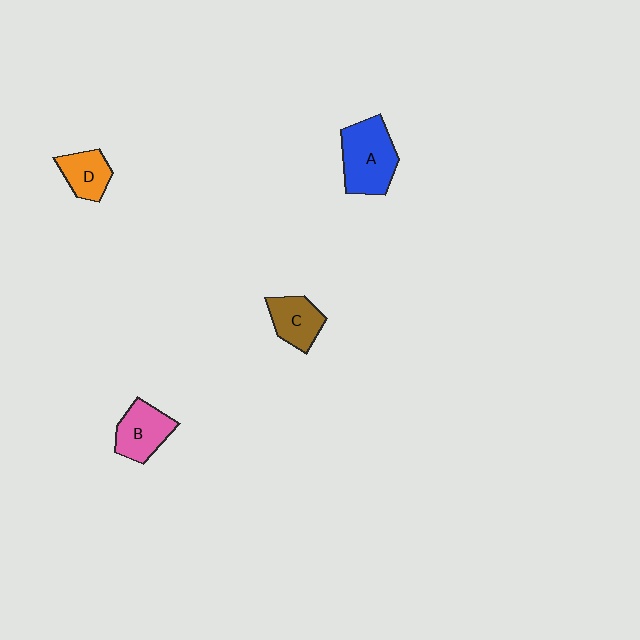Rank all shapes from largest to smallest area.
From largest to smallest: A (blue), B (pink), C (brown), D (orange).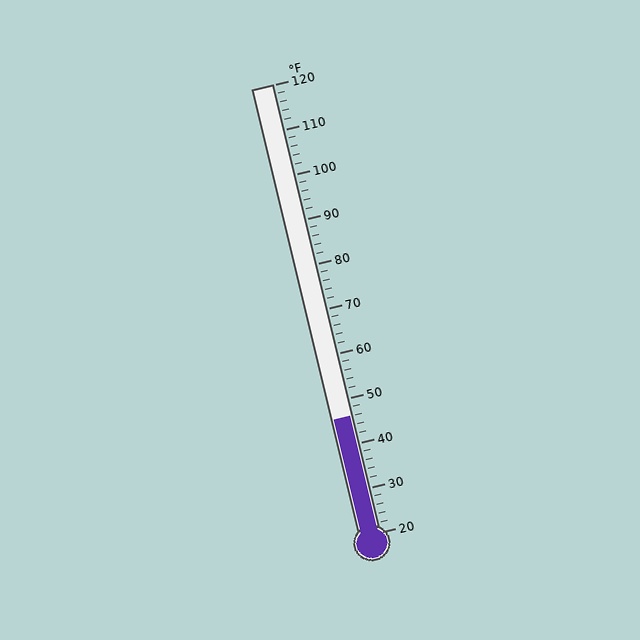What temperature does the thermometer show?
The thermometer shows approximately 46°F.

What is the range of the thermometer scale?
The thermometer scale ranges from 20°F to 120°F.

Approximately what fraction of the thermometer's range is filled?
The thermometer is filled to approximately 25% of its range.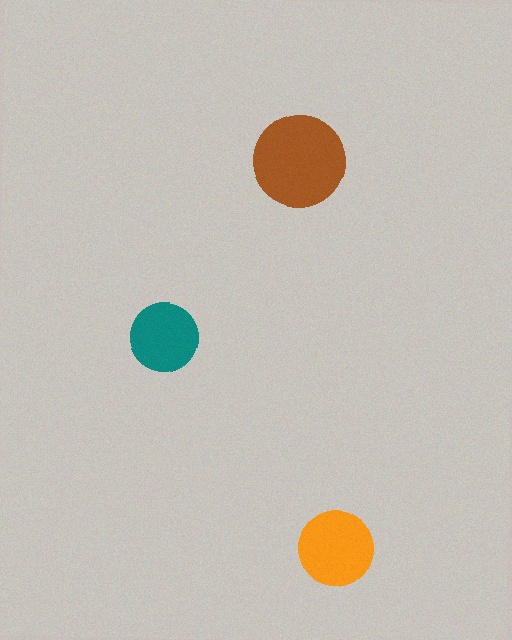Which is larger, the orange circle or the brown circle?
The brown one.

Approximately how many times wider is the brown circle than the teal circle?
About 1.5 times wider.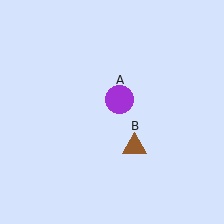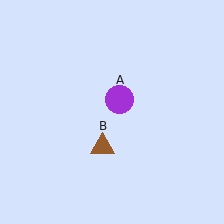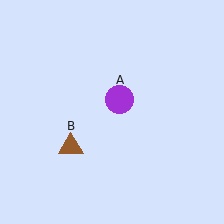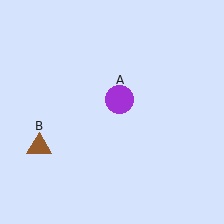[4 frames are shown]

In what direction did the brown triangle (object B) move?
The brown triangle (object B) moved left.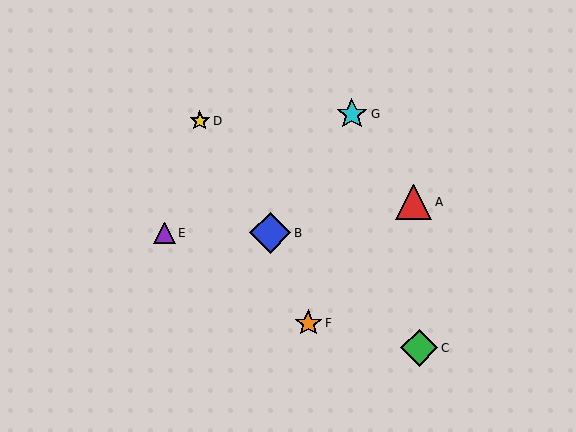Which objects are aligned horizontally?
Objects B, E are aligned horizontally.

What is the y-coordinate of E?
Object E is at y≈233.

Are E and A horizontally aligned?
No, E is at y≈233 and A is at y≈202.